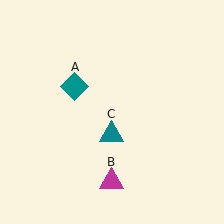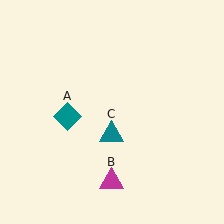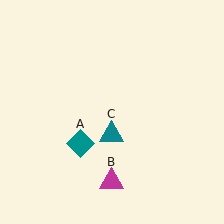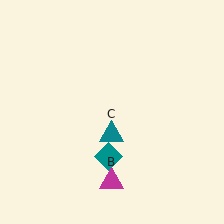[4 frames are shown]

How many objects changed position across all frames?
1 object changed position: teal diamond (object A).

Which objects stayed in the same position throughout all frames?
Magenta triangle (object B) and teal triangle (object C) remained stationary.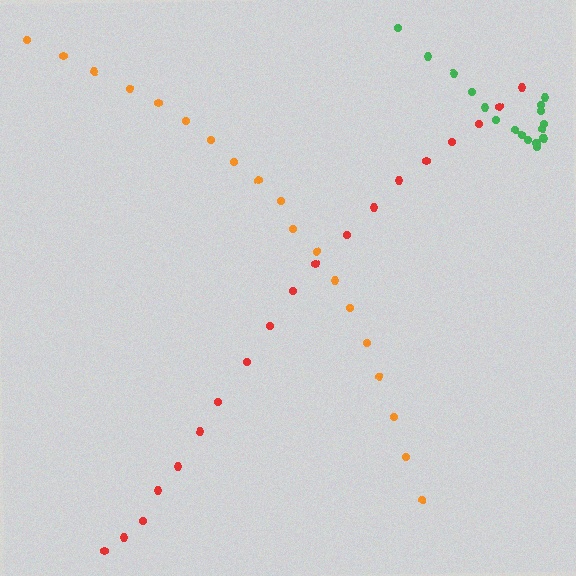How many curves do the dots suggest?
There are 3 distinct paths.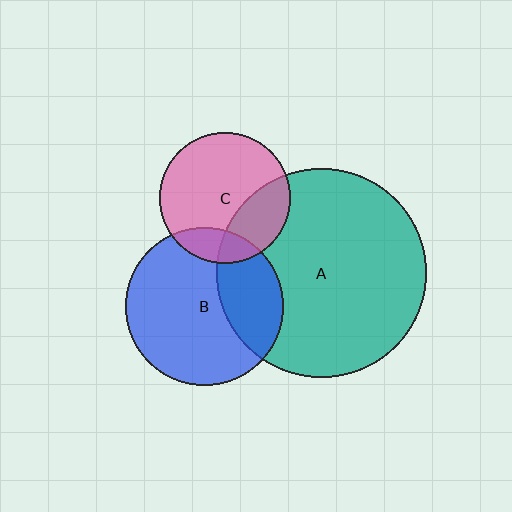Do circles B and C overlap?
Yes.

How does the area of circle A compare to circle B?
Approximately 1.8 times.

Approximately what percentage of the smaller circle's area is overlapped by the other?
Approximately 15%.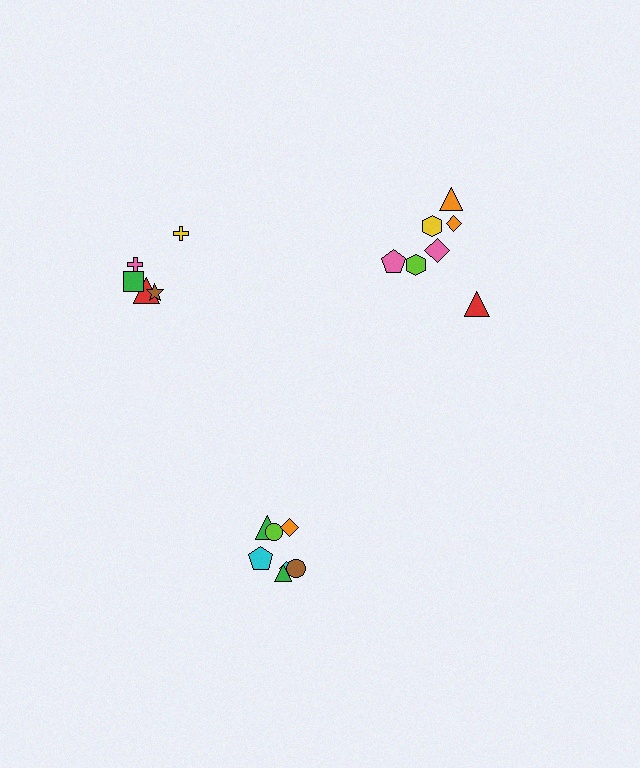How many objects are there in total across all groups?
There are 19 objects.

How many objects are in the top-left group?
There are 5 objects.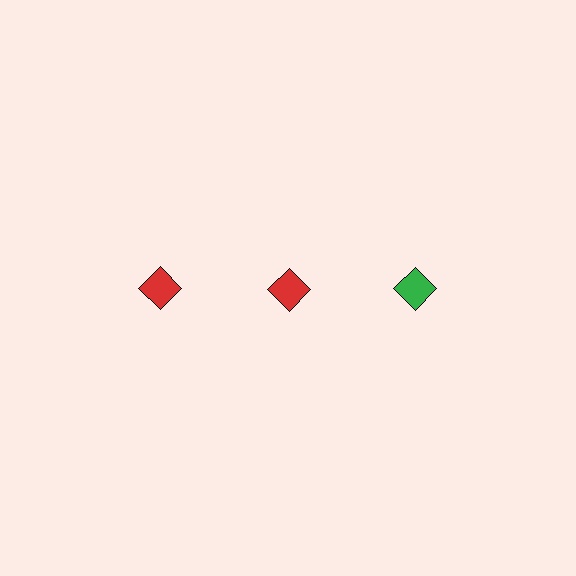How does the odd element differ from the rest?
It has a different color: green instead of red.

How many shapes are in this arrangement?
There are 3 shapes arranged in a grid pattern.